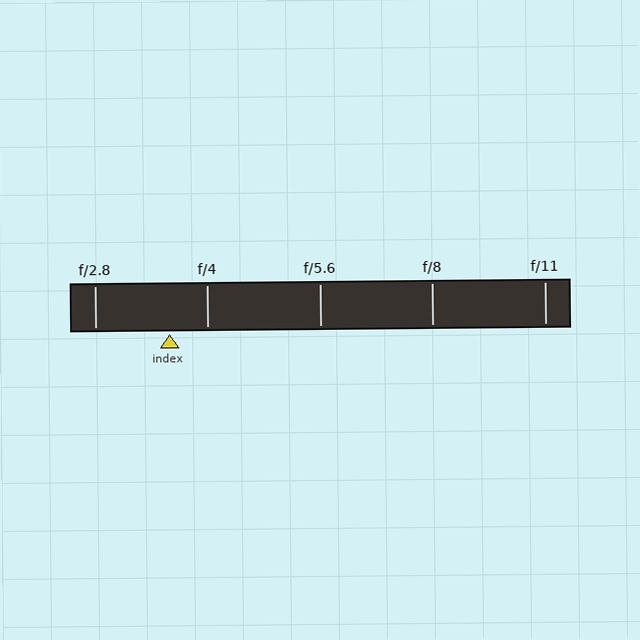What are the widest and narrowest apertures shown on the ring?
The widest aperture shown is f/2.8 and the narrowest is f/11.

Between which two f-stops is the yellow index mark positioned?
The index mark is between f/2.8 and f/4.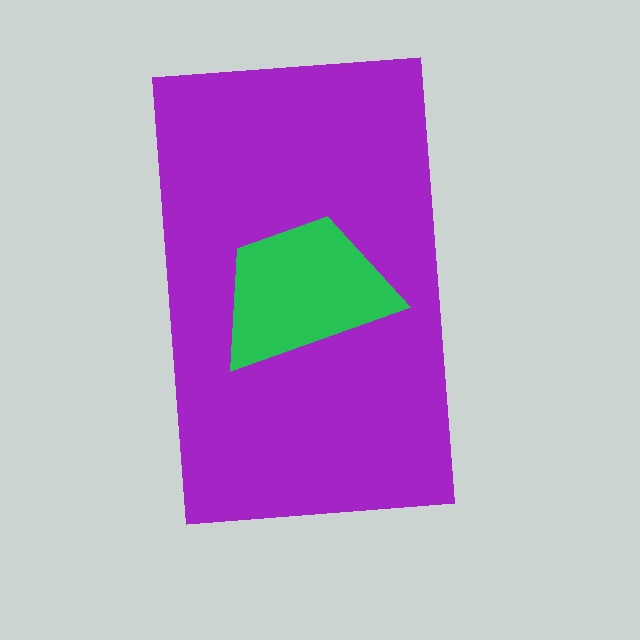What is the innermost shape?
The green trapezoid.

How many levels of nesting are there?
2.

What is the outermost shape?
The purple rectangle.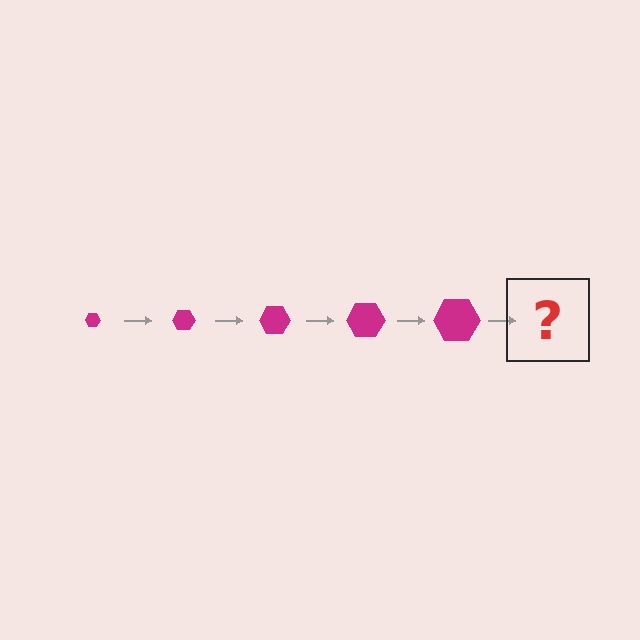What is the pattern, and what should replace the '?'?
The pattern is that the hexagon gets progressively larger each step. The '?' should be a magenta hexagon, larger than the previous one.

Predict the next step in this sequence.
The next step is a magenta hexagon, larger than the previous one.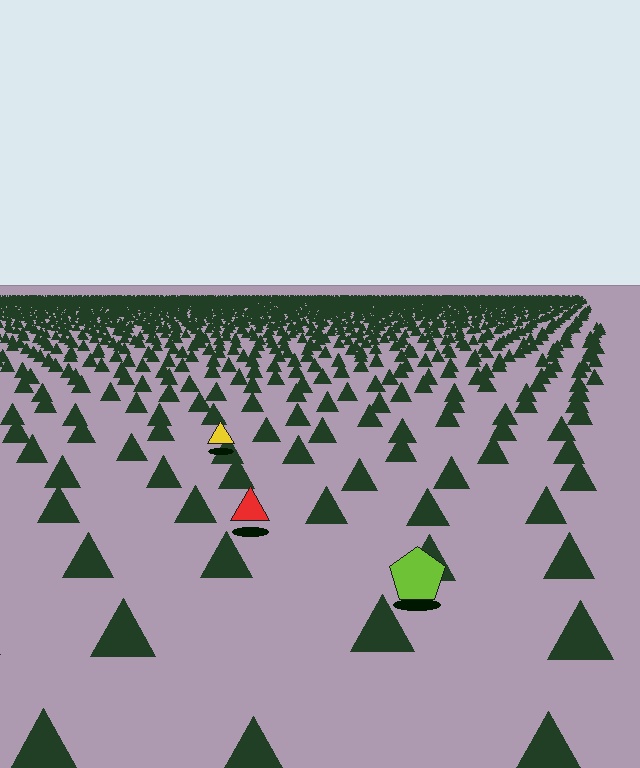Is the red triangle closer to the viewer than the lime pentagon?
No. The lime pentagon is closer — you can tell from the texture gradient: the ground texture is coarser near it.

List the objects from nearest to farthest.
From nearest to farthest: the lime pentagon, the red triangle, the yellow triangle.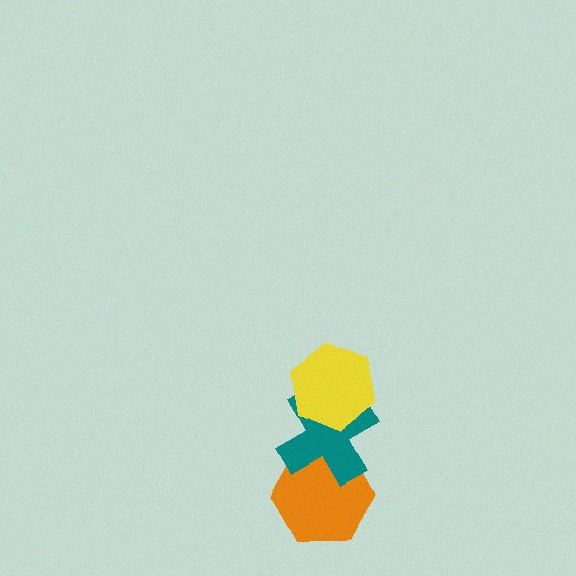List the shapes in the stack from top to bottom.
From top to bottom: the yellow hexagon, the teal cross, the orange hexagon.